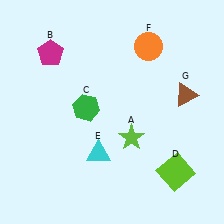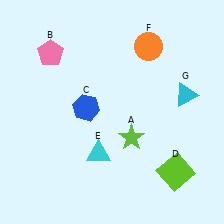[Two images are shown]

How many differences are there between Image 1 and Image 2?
There are 3 differences between the two images.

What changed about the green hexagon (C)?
In Image 1, C is green. In Image 2, it changed to blue.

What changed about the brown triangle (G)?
In Image 1, G is brown. In Image 2, it changed to cyan.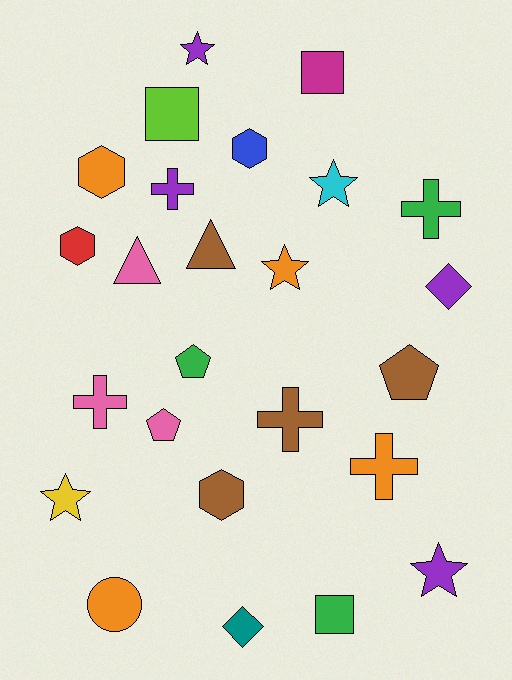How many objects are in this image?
There are 25 objects.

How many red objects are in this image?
There is 1 red object.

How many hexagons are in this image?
There are 4 hexagons.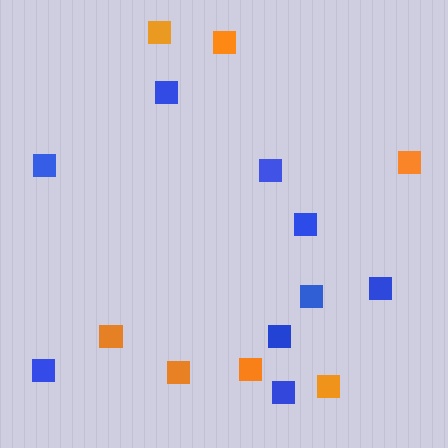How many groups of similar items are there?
There are 2 groups: one group of blue squares (9) and one group of orange squares (7).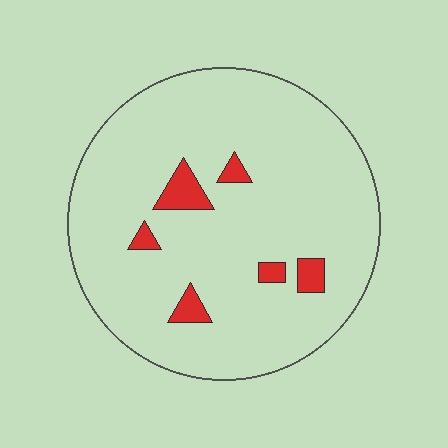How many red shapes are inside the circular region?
6.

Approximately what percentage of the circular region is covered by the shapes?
Approximately 5%.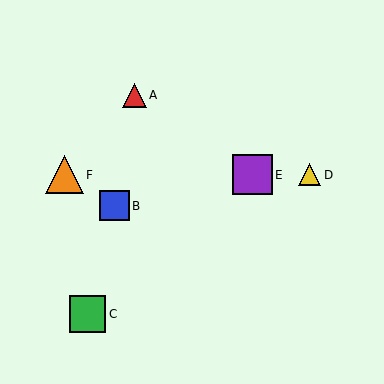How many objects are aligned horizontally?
3 objects (D, E, F) are aligned horizontally.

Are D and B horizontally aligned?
No, D is at y≈175 and B is at y≈206.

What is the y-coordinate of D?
Object D is at y≈175.